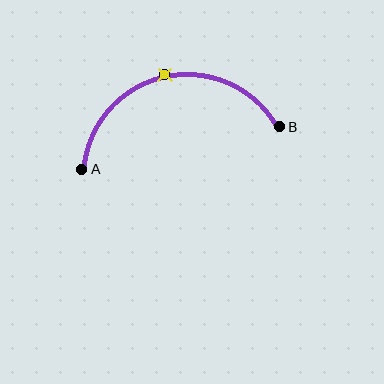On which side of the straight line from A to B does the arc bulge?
The arc bulges above the straight line connecting A and B.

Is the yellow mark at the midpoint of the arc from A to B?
Yes. The yellow mark lies on the arc at equal arc-length from both A and B — it is the arc midpoint.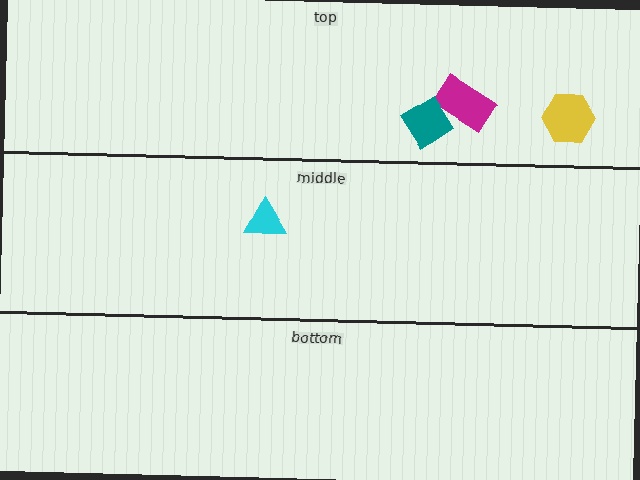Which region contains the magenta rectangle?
The top region.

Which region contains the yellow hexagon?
The top region.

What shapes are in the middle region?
The cyan triangle.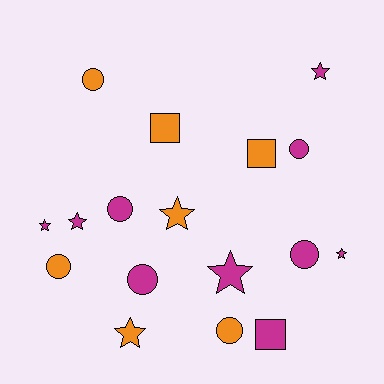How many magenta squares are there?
There is 1 magenta square.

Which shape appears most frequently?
Star, with 7 objects.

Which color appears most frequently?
Magenta, with 10 objects.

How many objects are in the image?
There are 17 objects.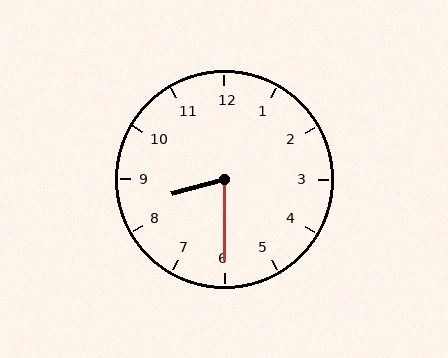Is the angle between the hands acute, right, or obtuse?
It is acute.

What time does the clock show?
8:30.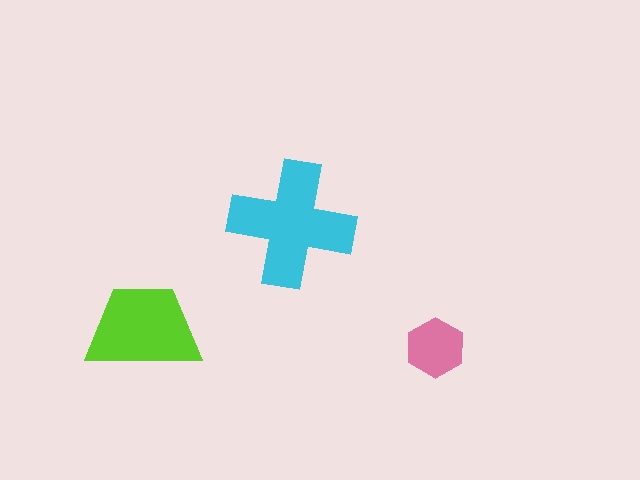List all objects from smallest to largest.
The pink hexagon, the lime trapezoid, the cyan cross.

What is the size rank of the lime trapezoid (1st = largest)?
2nd.